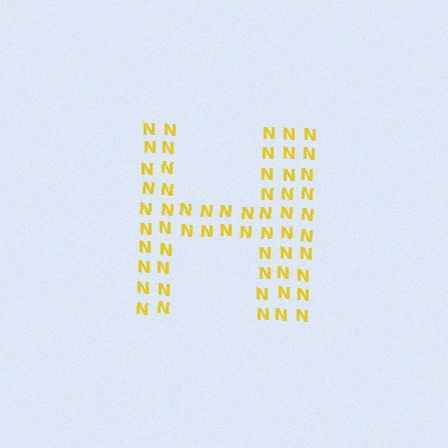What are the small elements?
The small elements are letter N's.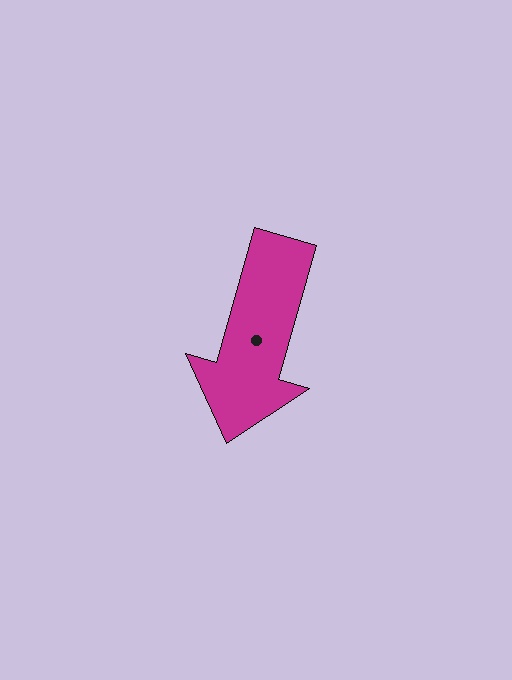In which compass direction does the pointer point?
South.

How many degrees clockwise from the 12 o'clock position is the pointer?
Approximately 196 degrees.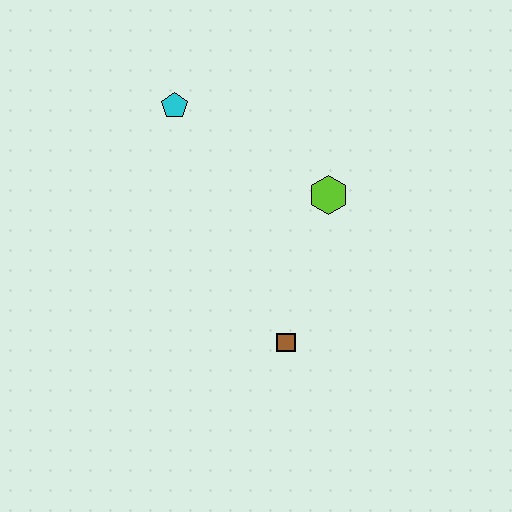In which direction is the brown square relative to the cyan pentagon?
The brown square is below the cyan pentagon.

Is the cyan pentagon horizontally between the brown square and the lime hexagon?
No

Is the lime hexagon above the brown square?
Yes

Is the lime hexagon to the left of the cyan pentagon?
No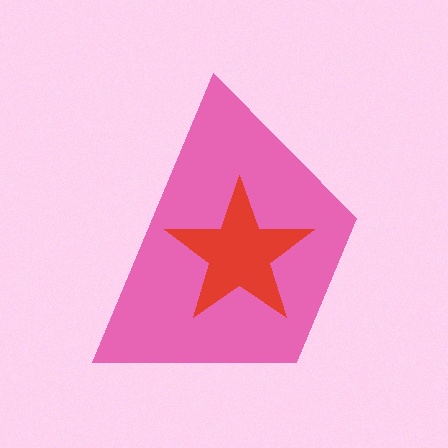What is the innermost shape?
The red star.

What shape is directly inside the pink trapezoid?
The red star.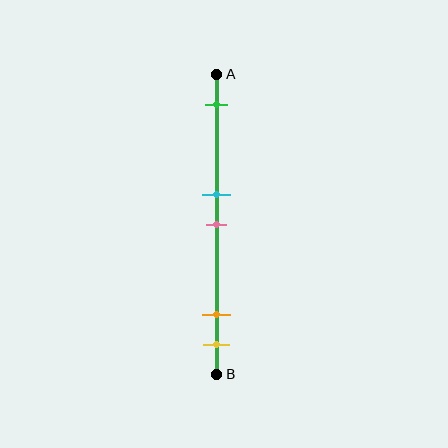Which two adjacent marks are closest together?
The cyan and pink marks are the closest adjacent pair.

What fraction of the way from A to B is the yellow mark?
The yellow mark is approximately 90% (0.9) of the way from A to B.